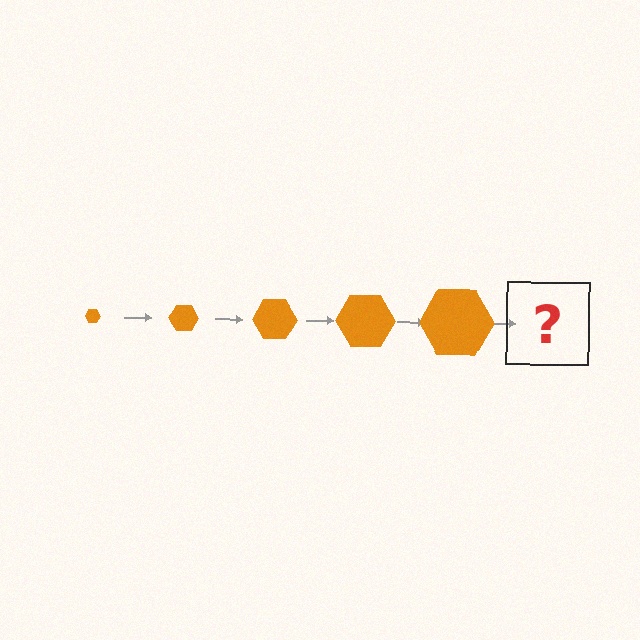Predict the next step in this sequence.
The next step is an orange hexagon, larger than the previous one.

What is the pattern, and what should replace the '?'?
The pattern is that the hexagon gets progressively larger each step. The '?' should be an orange hexagon, larger than the previous one.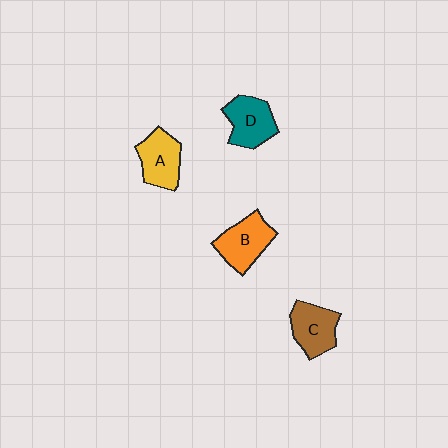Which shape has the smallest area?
Shape C (brown).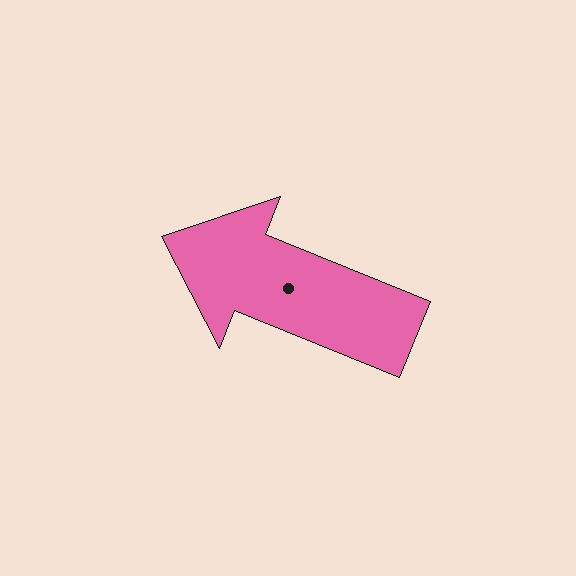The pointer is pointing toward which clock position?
Roughly 10 o'clock.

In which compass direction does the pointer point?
West.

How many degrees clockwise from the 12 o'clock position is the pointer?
Approximately 292 degrees.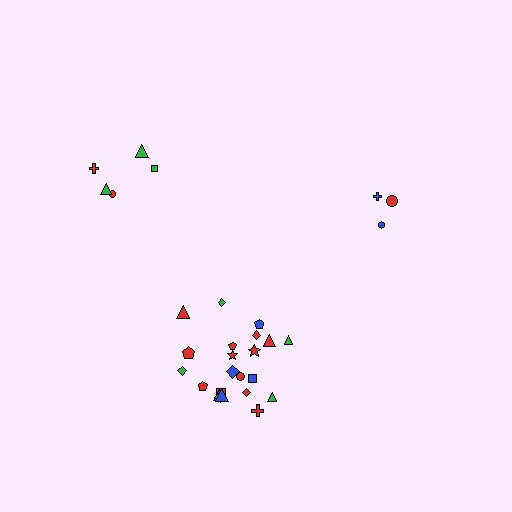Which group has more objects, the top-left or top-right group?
The top-left group.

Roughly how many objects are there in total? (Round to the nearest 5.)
Roughly 30 objects in total.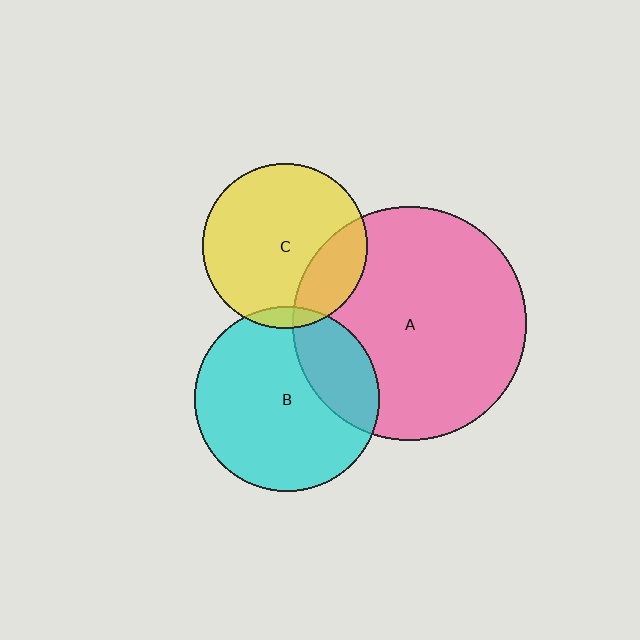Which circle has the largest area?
Circle A (pink).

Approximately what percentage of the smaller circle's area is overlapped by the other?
Approximately 25%.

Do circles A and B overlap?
Yes.